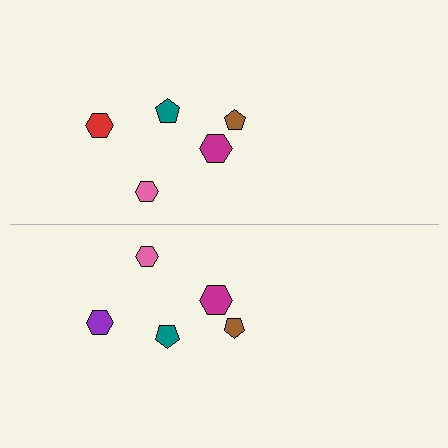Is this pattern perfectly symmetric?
No, the pattern is not perfectly symmetric. The purple hexagon on the bottom side breaks the symmetry — its mirror counterpart is red.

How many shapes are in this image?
There are 10 shapes in this image.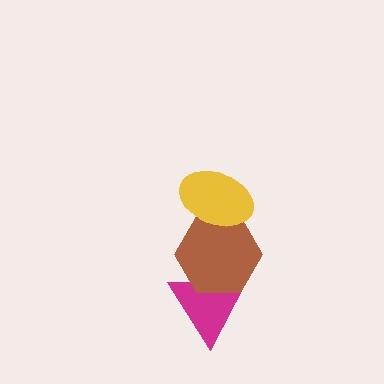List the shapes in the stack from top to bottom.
From top to bottom: the yellow ellipse, the brown hexagon, the magenta triangle.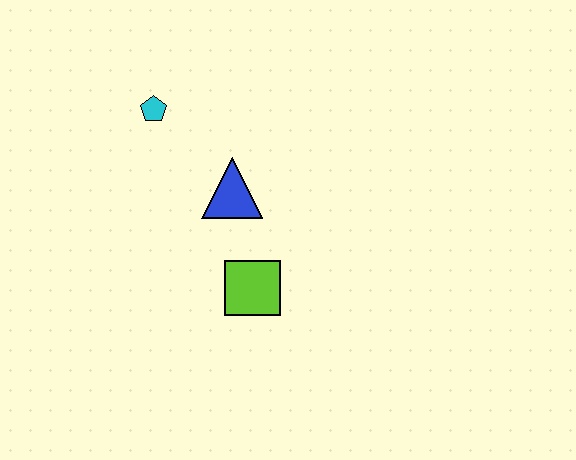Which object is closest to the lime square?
The blue triangle is closest to the lime square.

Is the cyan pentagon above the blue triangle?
Yes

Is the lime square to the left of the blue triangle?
No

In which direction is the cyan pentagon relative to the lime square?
The cyan pentagon is above the lime square.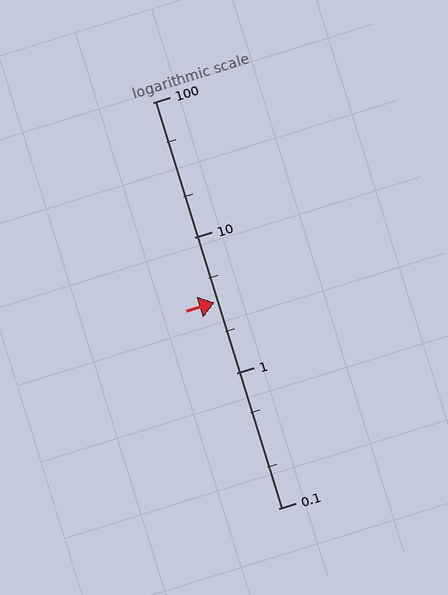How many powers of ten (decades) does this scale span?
The scale spans 3 decades, from 0.1 to 100.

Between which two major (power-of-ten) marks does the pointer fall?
The pointer is between 1 and 10.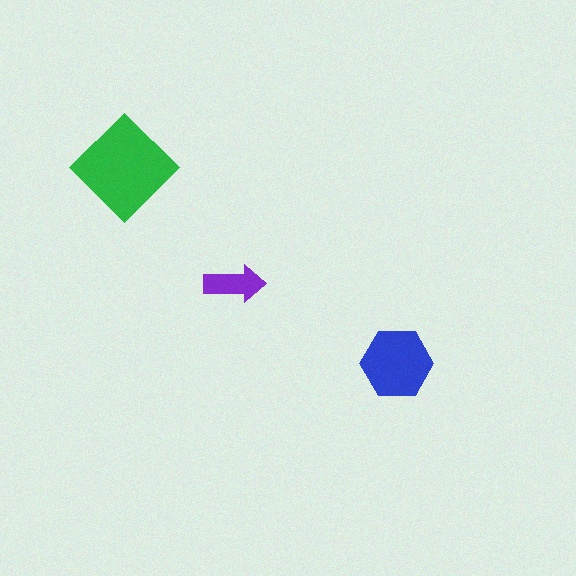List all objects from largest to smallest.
The green diamond, the blue hexagon, the purple arrow.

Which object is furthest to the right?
The blue hexagon is rightmost.